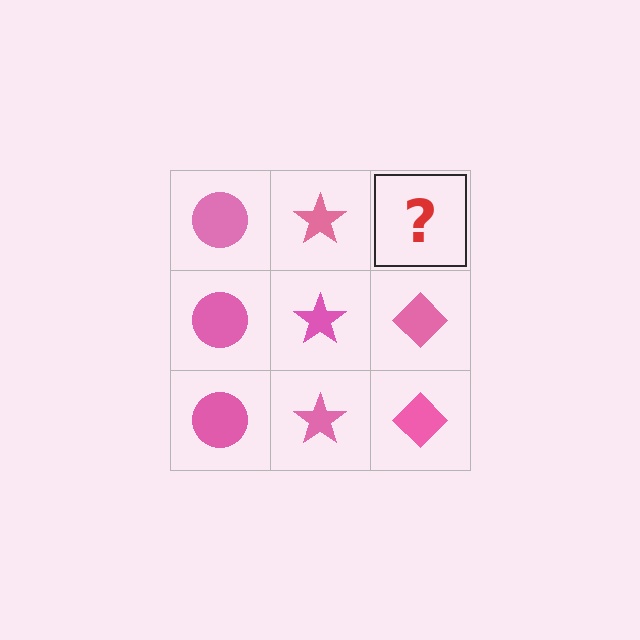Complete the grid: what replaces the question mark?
The question mark should be replaced with a pink diamond.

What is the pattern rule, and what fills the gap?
The rule is that each column has a consistent shape. The gap should be filled with a pink diamond.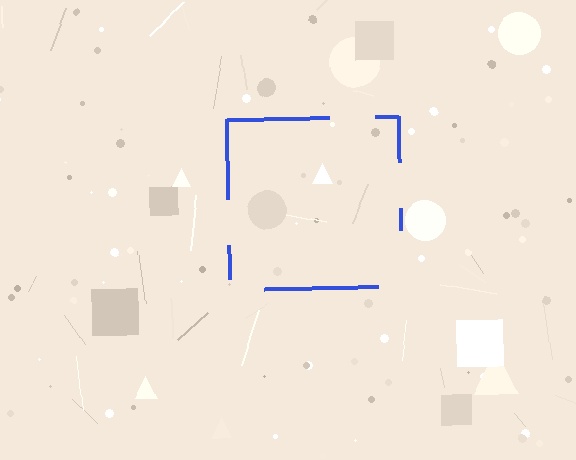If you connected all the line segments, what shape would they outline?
They would outline a square.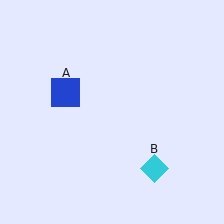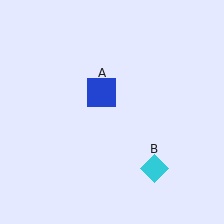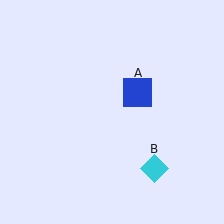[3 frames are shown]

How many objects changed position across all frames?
1 object changed position: blue square (object A).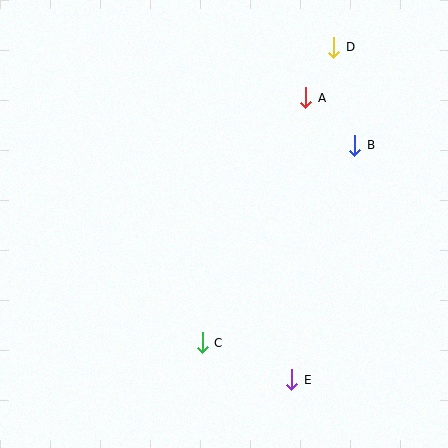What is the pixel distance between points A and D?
The distance between A and D is 58 pixels.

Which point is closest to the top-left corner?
Point A is closest to the top-left corner.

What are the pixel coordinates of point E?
Point E is at (292, 380).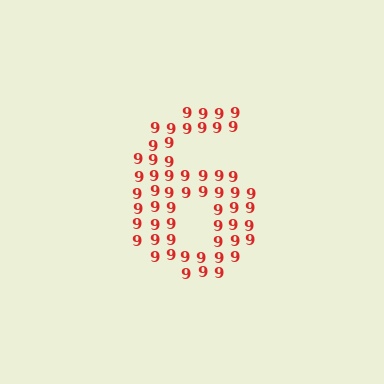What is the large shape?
The large shape is the digit 6.